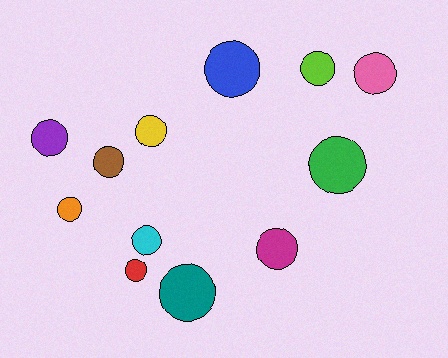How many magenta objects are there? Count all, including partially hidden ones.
There is 1 magenta object.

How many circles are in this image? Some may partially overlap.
There are 12 circles.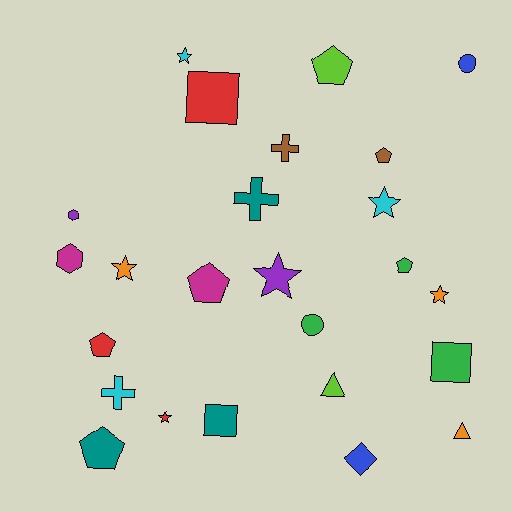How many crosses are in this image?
There are 3 crosses.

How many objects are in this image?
There are 25 objects.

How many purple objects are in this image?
There are 2 purple objects.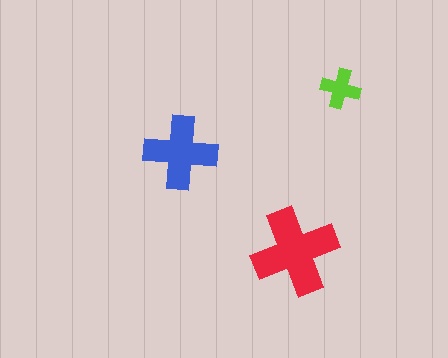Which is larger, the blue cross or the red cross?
The red one.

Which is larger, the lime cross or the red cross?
The red one.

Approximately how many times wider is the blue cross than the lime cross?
About 2 times wider.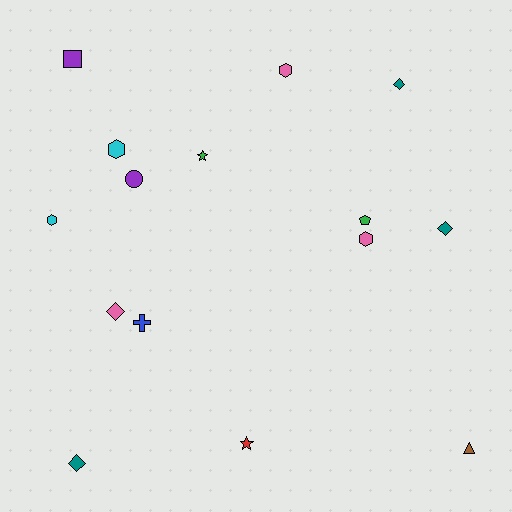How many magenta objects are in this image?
There are no magenta objects.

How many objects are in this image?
There are 15 objects.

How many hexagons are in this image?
There are 4 hexagons.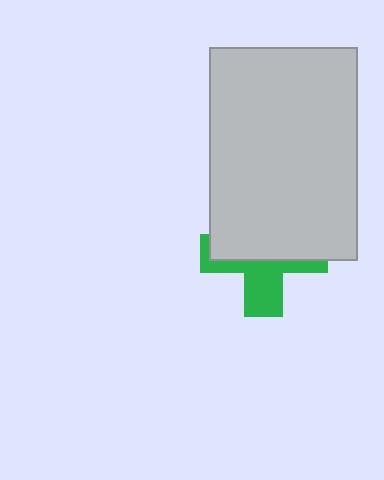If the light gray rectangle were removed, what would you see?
You would see the complete green cross.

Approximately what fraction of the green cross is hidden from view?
Roughly 59% of the green cross is hidden behind the light gray rectangle.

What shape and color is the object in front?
The object in front is a light gray rectangle.